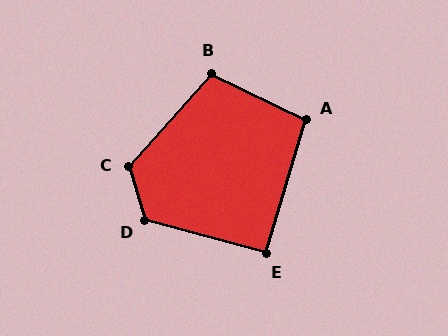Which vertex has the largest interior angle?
C, at approximately 122 degrees.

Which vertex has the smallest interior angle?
E, at approximately 92 degrees.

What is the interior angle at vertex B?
Approximately 106 degrees (obtuse).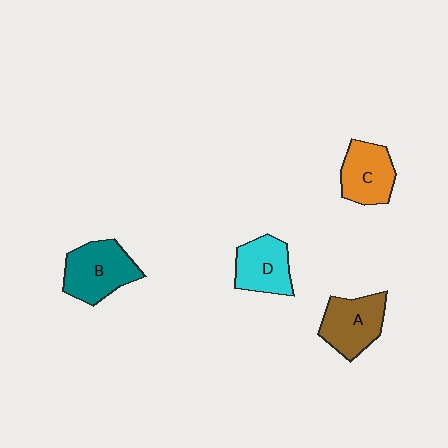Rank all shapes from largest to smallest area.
From largest to smallest: B (teal), A (brown), C (orange), D (cyan).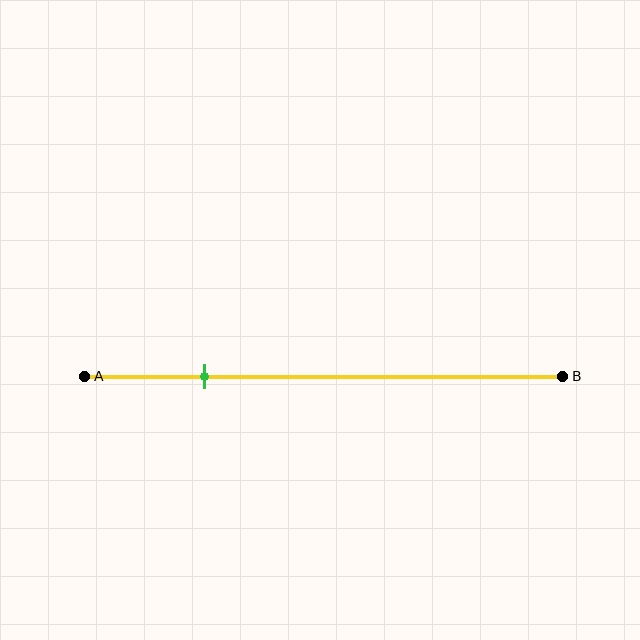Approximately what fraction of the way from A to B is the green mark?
The green mark is approximately 25% of the way from A to B.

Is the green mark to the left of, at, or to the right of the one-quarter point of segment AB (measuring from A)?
The green mark is approximately at the one-quarter point of segment AB.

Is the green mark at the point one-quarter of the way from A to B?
Yes, the mark is approximately at the one-quarter point.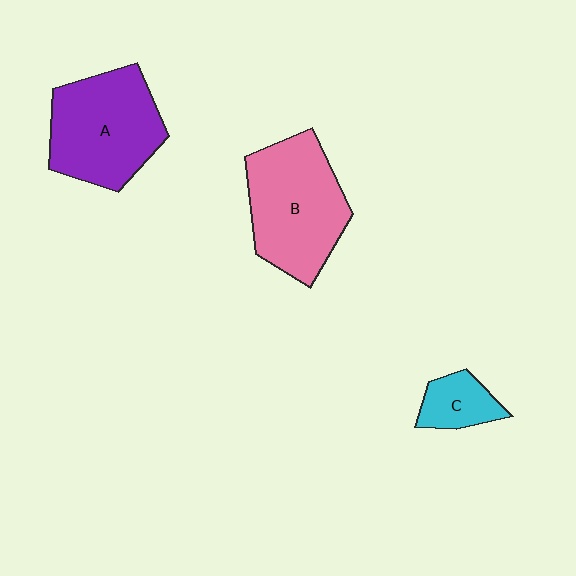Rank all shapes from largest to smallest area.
From largest to smallest: B (pink), A (purple), C (cyan).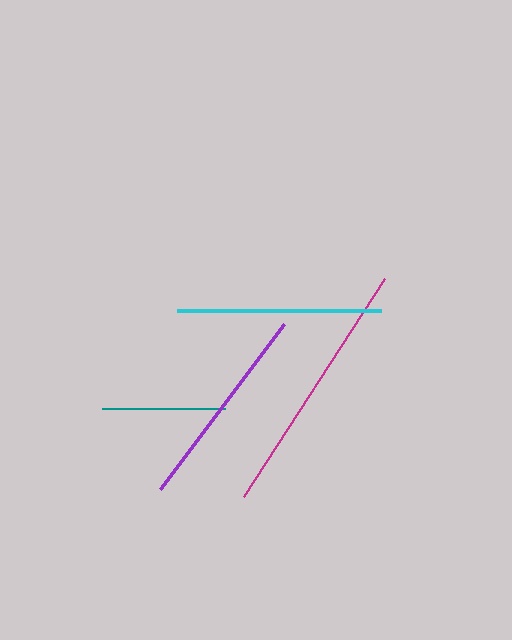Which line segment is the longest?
The magenta line is the longest at approximately 259 pixels.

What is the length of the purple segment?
The purple segment is approximately 206 pixels long.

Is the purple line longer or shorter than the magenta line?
The magenta line is longer than the purple line.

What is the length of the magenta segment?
The magenta segment is approximately 259 pixels long.